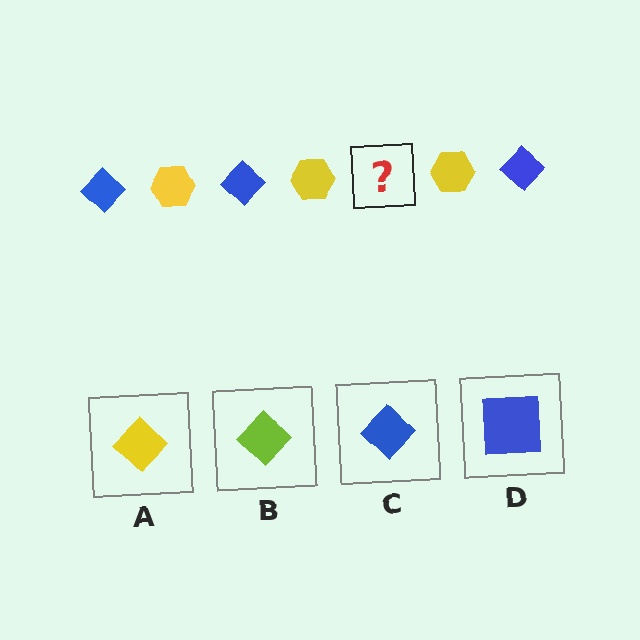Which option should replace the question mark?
Option C.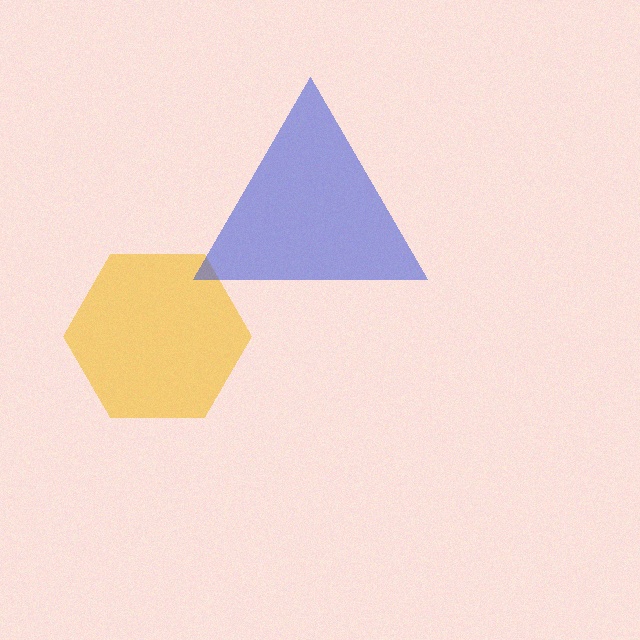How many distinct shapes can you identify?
There are 2 distinct shapes: a yellow hexagon, a blue triangle.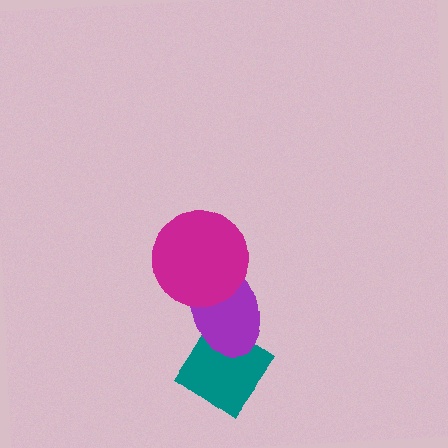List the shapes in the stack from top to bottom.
From top to bottom: the magenta circle, the purple ellipse, the teal diamond.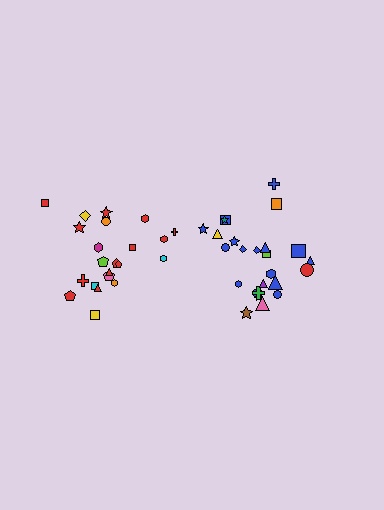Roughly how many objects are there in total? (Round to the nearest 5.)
Roughly 45 objects in total.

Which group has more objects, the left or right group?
The right group.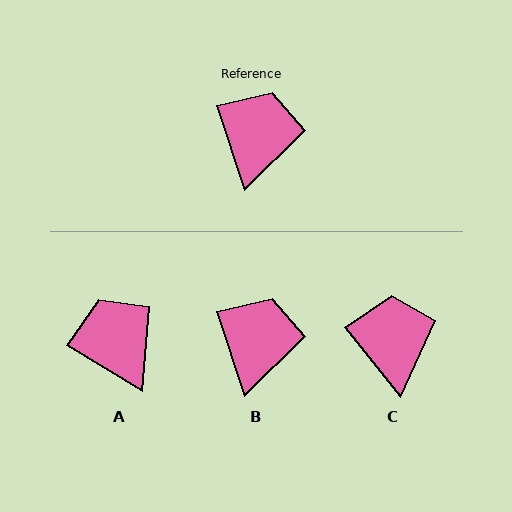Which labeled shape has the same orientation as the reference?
B.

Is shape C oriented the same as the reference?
No, it is off by about 21 degrees.